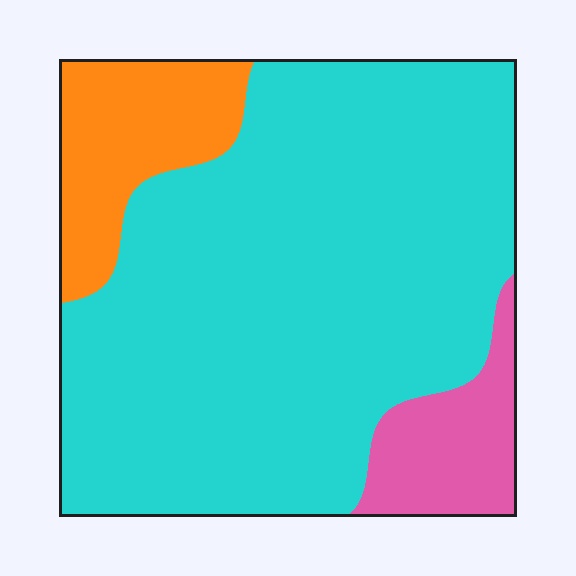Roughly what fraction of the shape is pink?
Pink takes up about one tenth (1/10) of the shape.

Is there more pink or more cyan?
Cyan.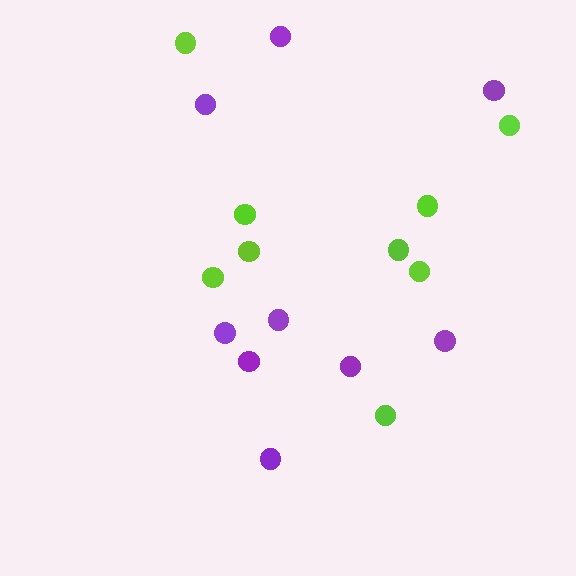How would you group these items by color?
There are 2 groups: one group of lime circles (9) and one group of purple circles (9).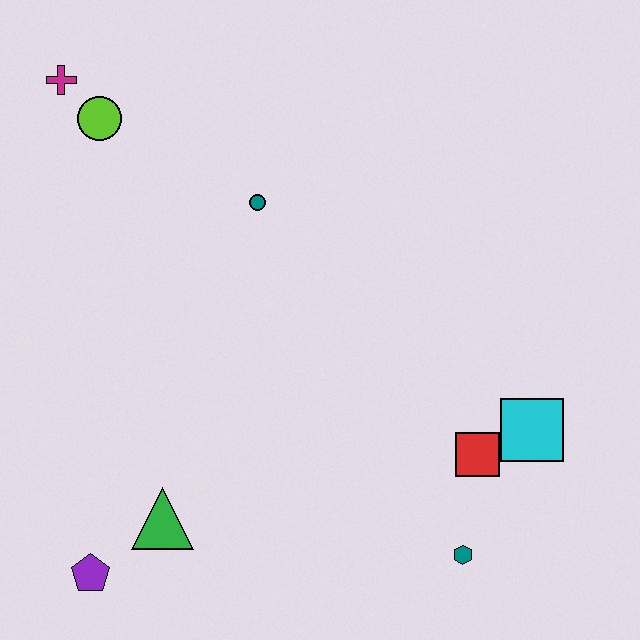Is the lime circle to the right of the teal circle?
No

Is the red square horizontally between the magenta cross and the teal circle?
No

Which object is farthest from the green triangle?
The magenta cross is farthest from the green triangle.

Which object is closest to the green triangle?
The purple pentagon is closest to the green triangle.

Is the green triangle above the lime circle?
No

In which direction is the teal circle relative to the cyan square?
The teal circle is to the left of the cyan square.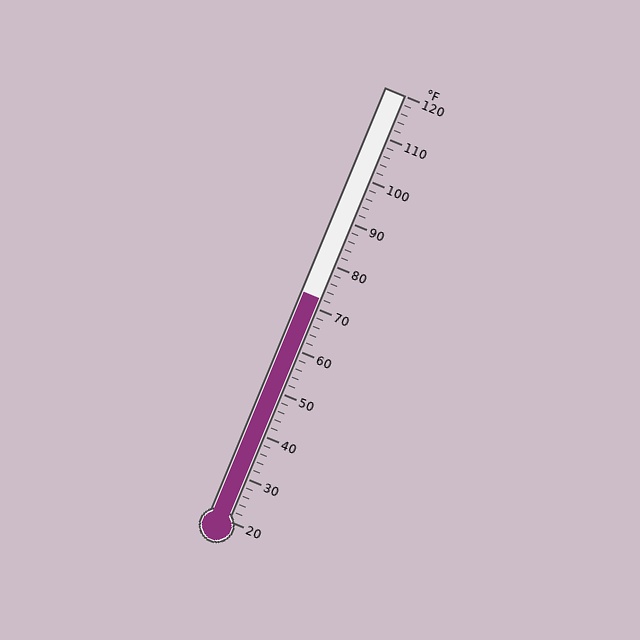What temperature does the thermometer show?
The thermometer shows approximately 72°F.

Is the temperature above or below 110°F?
The temperature is below 110°F.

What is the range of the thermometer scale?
The thermometer scale ranges from 20°F to 120°F.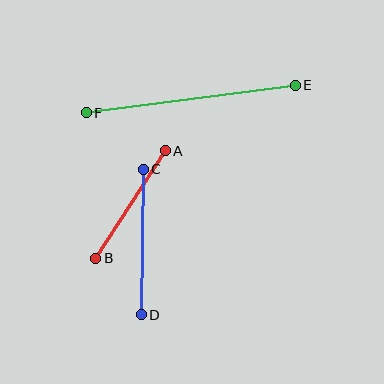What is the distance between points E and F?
The distance is approximately 211 pixels.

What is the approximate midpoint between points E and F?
The midpoint is at approximately (191, 99) pixels.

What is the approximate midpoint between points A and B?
The midpoint is at approximately (130, 205) pixels.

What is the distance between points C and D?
The distance is approximately 145 pixels.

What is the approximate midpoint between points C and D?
The midpoint is at approximately (142, 242) pixels.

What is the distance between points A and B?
The distance is approximately 128 pixels.